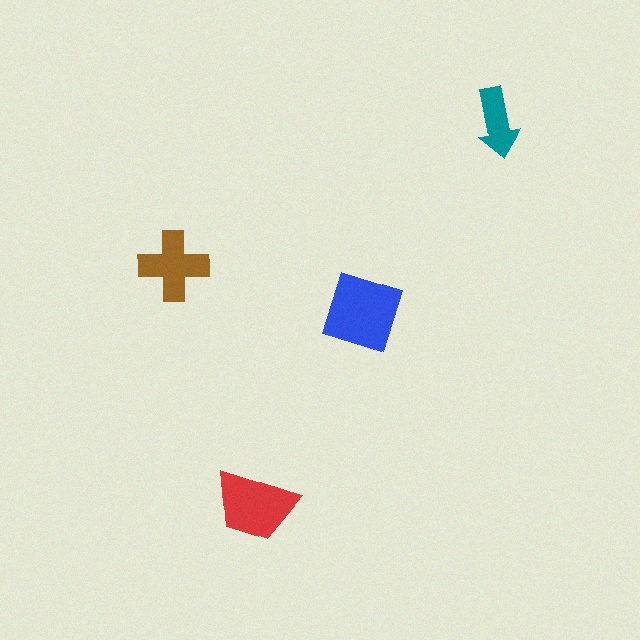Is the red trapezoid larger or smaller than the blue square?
Smaller.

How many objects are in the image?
There are 4 objects in the image.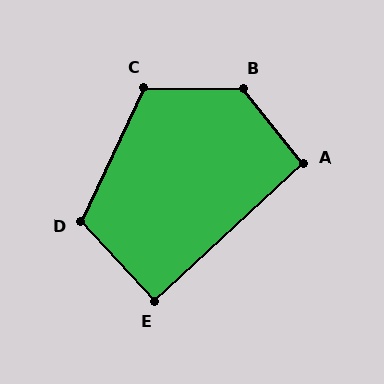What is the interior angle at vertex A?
Approximately 94 degrees (approximately right).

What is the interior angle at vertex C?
Approximately 114 degrees (obtuse).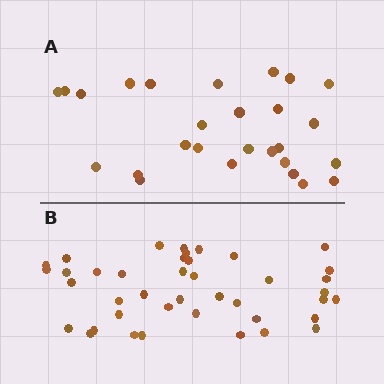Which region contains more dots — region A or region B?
Region B (the bottom region) has more dots.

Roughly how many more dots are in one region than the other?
Region B has approximately 15 more dots than region A.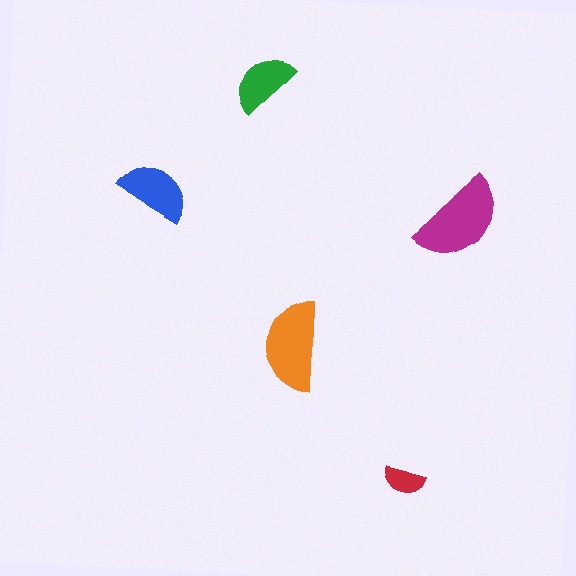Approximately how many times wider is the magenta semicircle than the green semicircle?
About 1.5 times wider.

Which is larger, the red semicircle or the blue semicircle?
The blue one.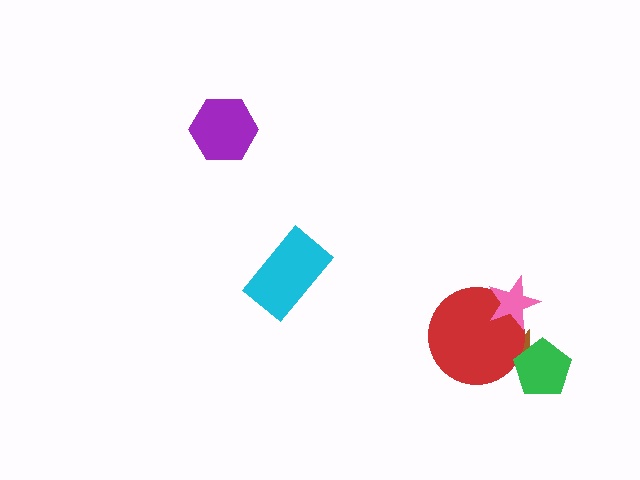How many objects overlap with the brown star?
2 objects overlap with the brown star.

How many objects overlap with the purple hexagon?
0 objects overlap with the purple hexagon.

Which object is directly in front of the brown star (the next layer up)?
The red circle is directly in front of the brown star.